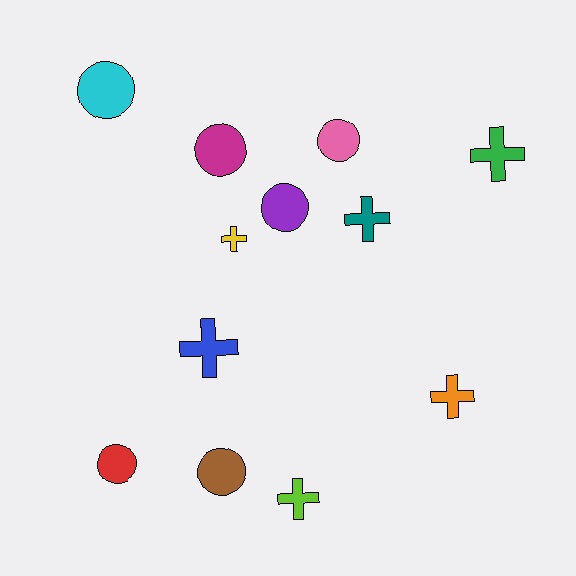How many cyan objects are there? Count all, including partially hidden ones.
There is 1 cyan object.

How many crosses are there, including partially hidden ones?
There are 6 crosses.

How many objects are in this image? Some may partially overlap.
There are 12 objects.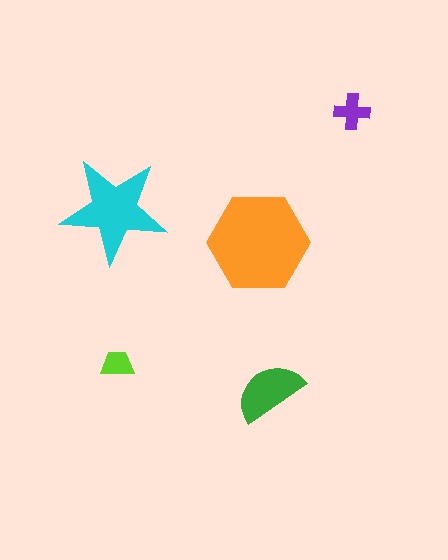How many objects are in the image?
There are 5 objects in the image.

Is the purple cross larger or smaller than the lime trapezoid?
Larger.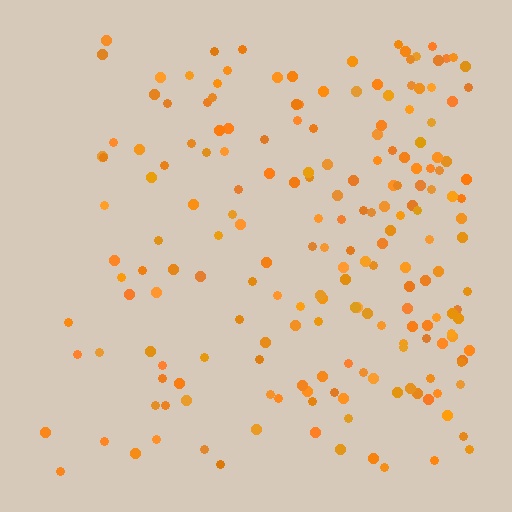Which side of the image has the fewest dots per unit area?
The left.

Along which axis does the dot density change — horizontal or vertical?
Horizontal.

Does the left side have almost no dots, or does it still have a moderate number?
Still a moderate number, just noticeably fewer than the right.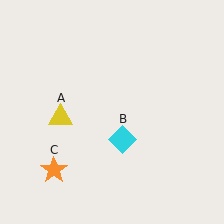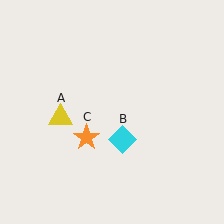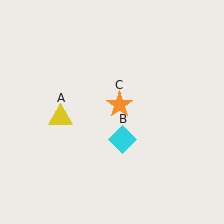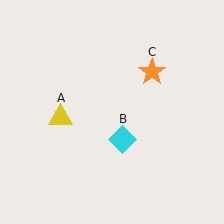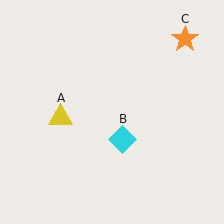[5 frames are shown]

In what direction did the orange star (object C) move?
The orange star (object C) moved up and to the right.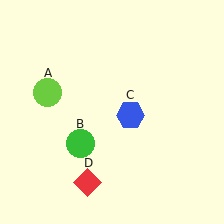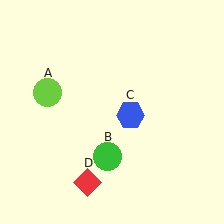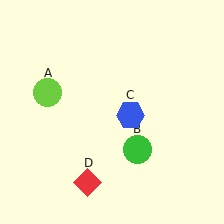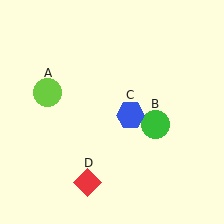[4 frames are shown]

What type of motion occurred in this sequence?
The green circle (object B) rotated counterclockwise around the center of the scene.